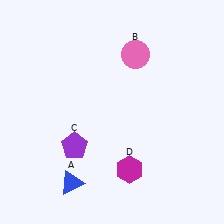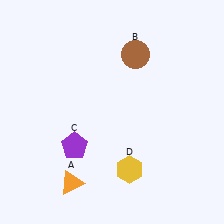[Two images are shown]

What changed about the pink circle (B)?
In Image 1, B is pink. In Image 2, it changed to brown.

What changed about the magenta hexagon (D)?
In Image 1, D is magenta. In Image 2, it changed to yellow.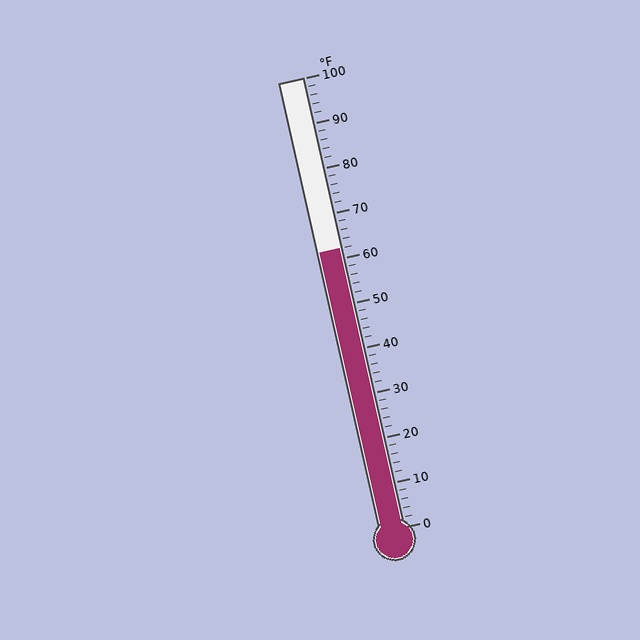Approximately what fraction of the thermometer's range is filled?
The thermometer is filled to approximately 60% of its range.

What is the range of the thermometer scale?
The thermometer scale ranges from 0°F to 100°F.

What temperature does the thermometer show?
The thermometer shows approximately 62°F.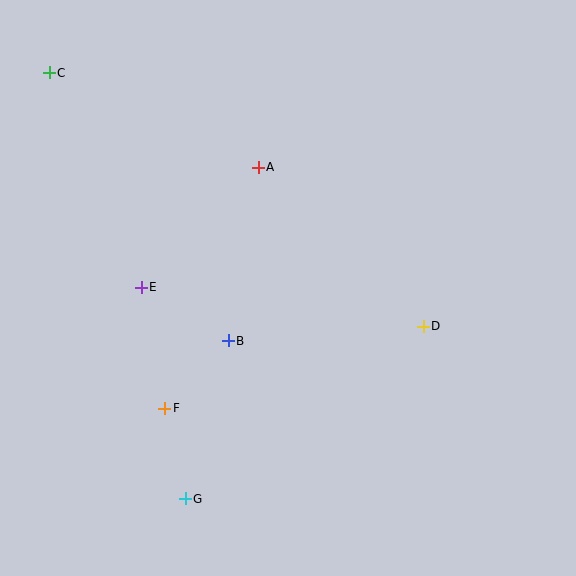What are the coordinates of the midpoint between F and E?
The midpoint between F and E is at (153, 348).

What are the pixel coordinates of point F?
Point F is at (165, 408).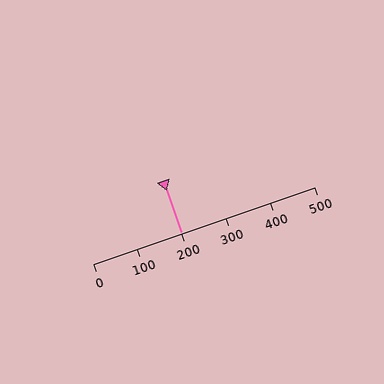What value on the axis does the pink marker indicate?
The marker indicates approximately 200.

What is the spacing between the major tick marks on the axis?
The major ticks are spaced 100 apart.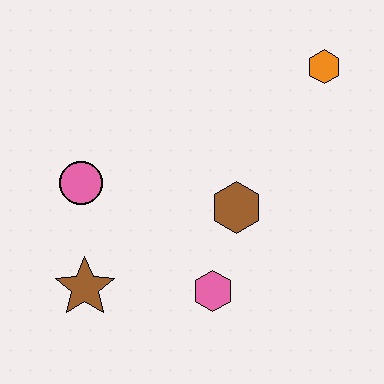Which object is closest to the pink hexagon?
The brown hexagon is closest to the pink hexagon.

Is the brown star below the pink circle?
Yes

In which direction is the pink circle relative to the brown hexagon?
The pink circle is to the left of the brown hexagon.